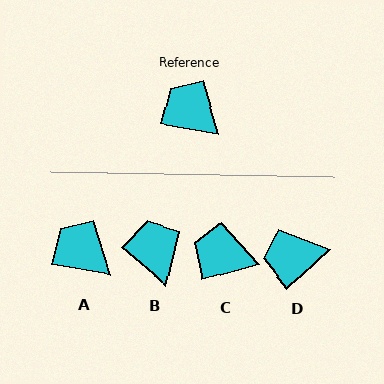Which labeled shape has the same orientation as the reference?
A.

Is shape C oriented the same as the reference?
No, it is off by about 24 degrees.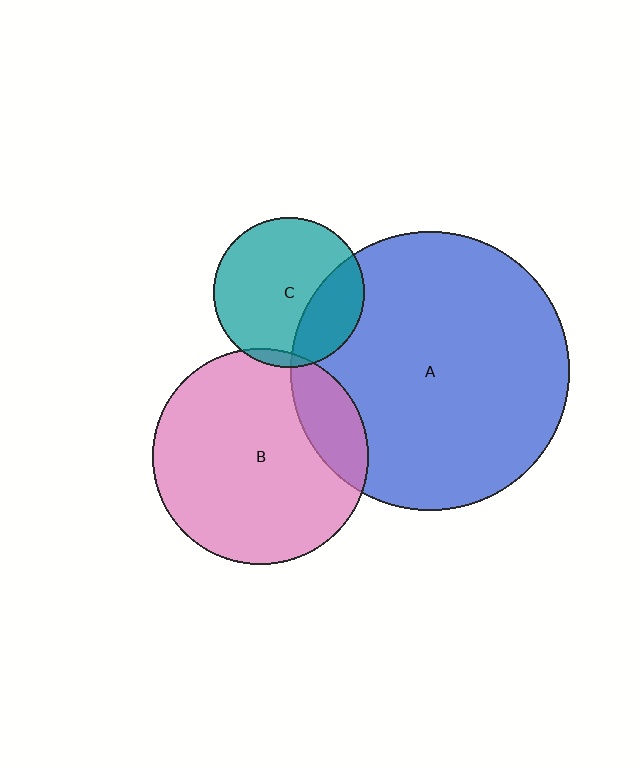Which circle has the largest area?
Circle A (blue).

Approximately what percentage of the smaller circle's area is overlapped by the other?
Approximately 25%.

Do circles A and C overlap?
Yes.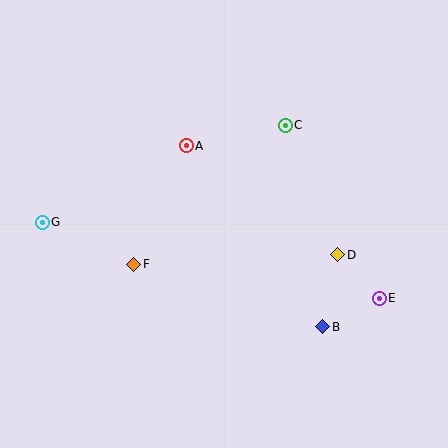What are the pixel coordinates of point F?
Point F is at (134, 264).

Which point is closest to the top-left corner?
Point G is closest to the top-left corner.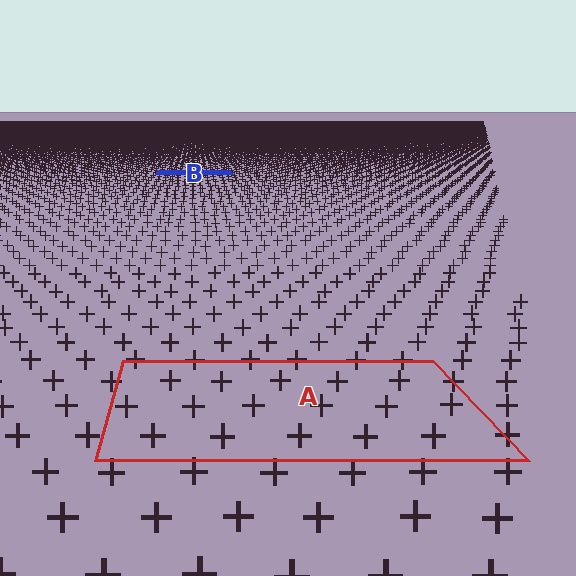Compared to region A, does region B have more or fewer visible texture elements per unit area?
Region B has more texture elements per unit area — they are packed more densely because it is farther away.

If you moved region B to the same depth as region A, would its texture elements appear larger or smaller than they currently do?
They would appear larger. At a closer depth, the same texture elements are projected at a bigger on-screen size.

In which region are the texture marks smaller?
The texture marks are smaller in region B, because it is farther away.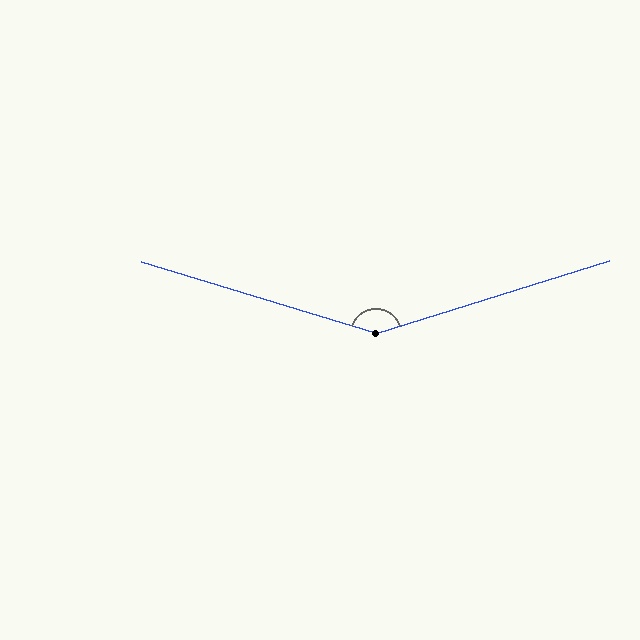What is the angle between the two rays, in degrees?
Approximately 146 degrees.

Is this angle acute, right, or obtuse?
It is obtuse.